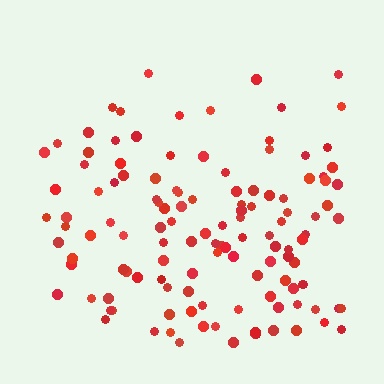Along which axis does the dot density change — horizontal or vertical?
Vertical.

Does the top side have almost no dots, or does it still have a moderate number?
Still a moderate number, just noticeably fewer than the bottom.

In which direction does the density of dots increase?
From top to bottom, with the bottom side densest.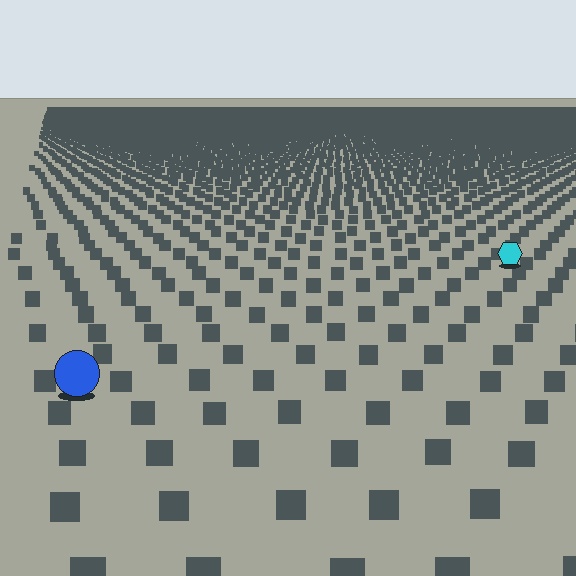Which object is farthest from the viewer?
The cyan hexagon is farthest from the viewer. It appears smaller and the ground texture around it is denser.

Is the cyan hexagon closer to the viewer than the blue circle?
No. The blue circle is closer — you can tell from the texture gradient: the ground texture is coarser near it.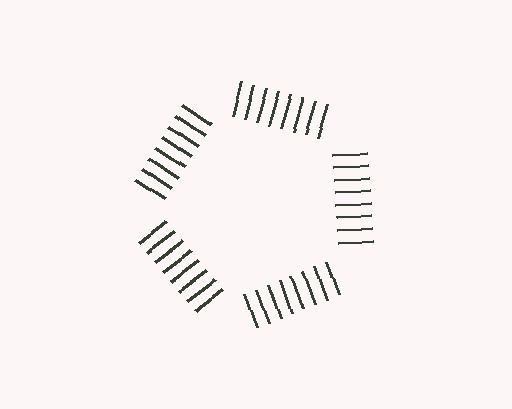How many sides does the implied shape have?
5 sides — the line-ends trace a pentagon.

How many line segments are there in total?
40 — 8 along each of the 5 edges.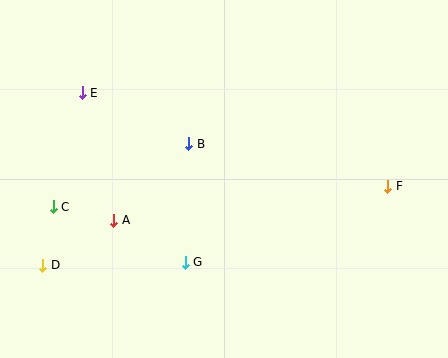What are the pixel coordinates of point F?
Point F is at (388, 186).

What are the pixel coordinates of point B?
Point B is at (189, 144).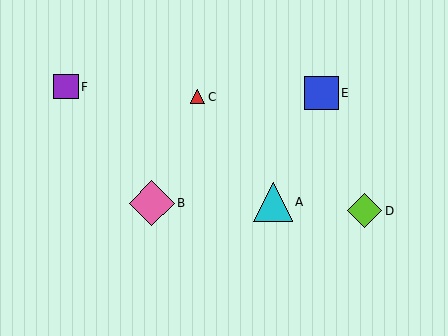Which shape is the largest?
The pink diamond (labeled B) is the largest.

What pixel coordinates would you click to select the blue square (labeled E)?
Click at (322, 93) to select the blue square E.